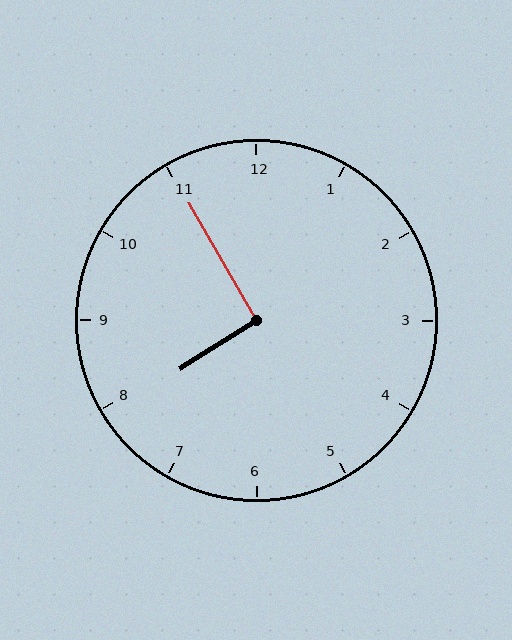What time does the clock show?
7:55.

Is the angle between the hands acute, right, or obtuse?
It is right.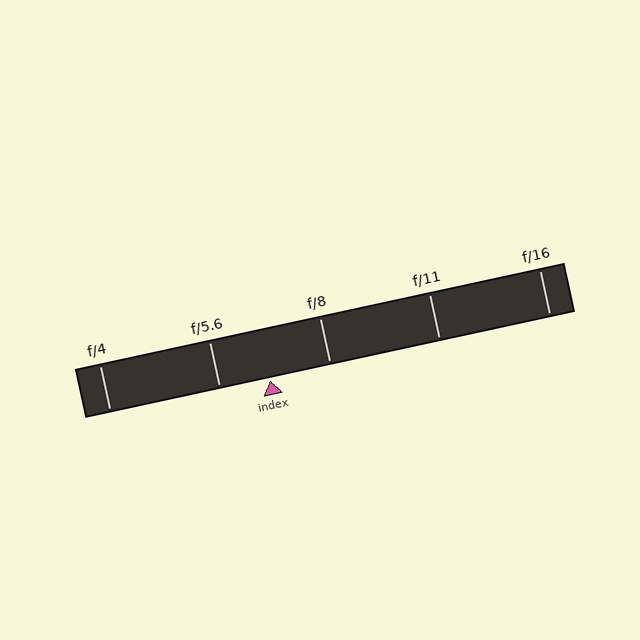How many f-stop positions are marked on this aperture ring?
There are 5 f-stop positions marked.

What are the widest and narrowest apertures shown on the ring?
The widest aperture shown is f/4 and the narrowest is f/16.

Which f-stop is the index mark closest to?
The index mark is closest to f/5.6.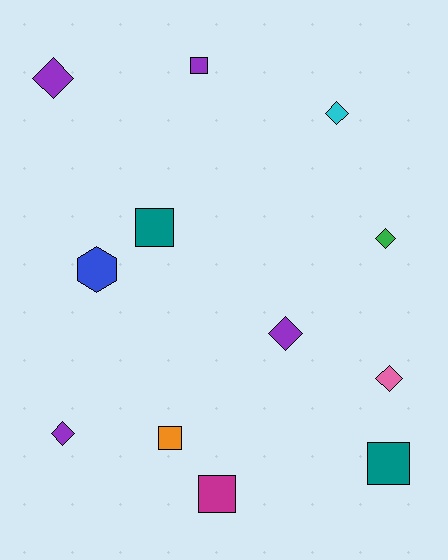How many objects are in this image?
There are 12 objects.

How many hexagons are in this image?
There is 1 hexagon.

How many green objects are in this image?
There is 1 green object.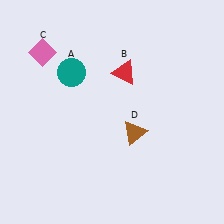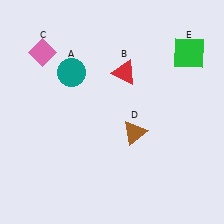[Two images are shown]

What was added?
A green square (E) was added in Image 2.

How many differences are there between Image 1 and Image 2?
There is 1 difference between the two images.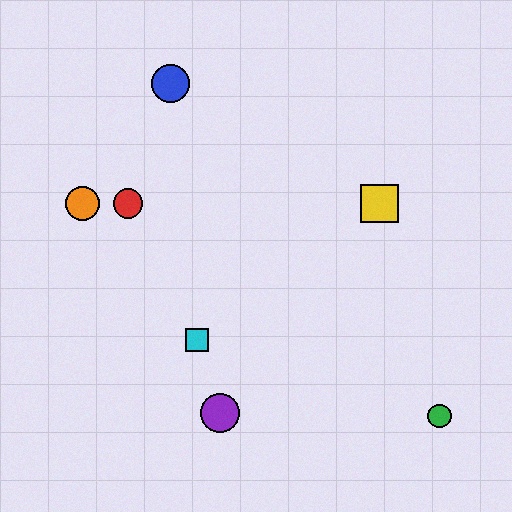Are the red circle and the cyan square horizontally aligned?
No, the red circle is at y≈203 and the cyan square is at y≈340.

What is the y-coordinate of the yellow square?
The yellow square is at y≈203.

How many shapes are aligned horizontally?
3 shapes (the red circle, the yellow square, the orange circle) are aligned horizontally.